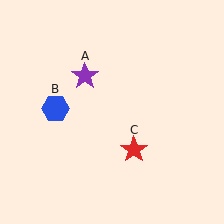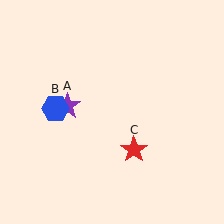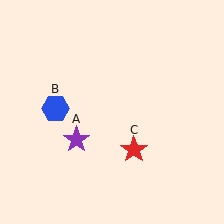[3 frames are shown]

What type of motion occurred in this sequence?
The purple star (object A) rotated counterclockwise around the center of the scene.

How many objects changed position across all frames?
1 object changed position: purple star (object A).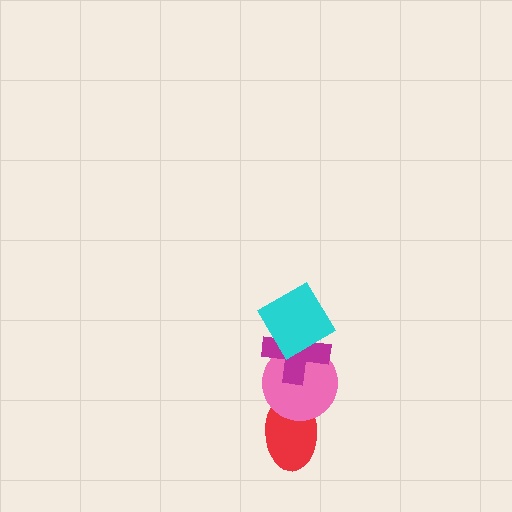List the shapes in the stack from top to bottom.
From top to bottom: the cyan diamond, the magenta cross, the pink circle, the red ellipse.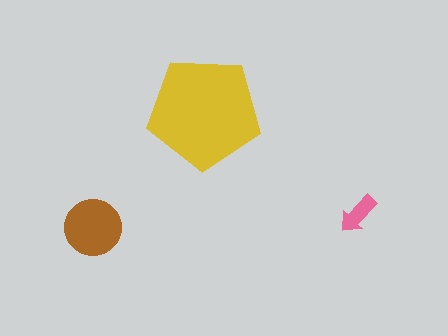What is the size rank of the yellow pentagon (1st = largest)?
1st.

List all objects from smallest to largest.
The pink arrow, the brown circle, the yellow pentagon.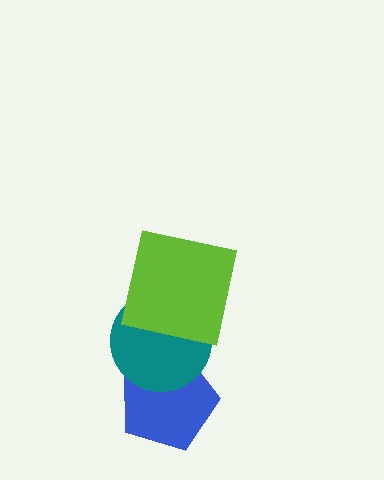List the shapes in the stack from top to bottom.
From top to bottom: the lime square, the teal circle, the blue pentagon.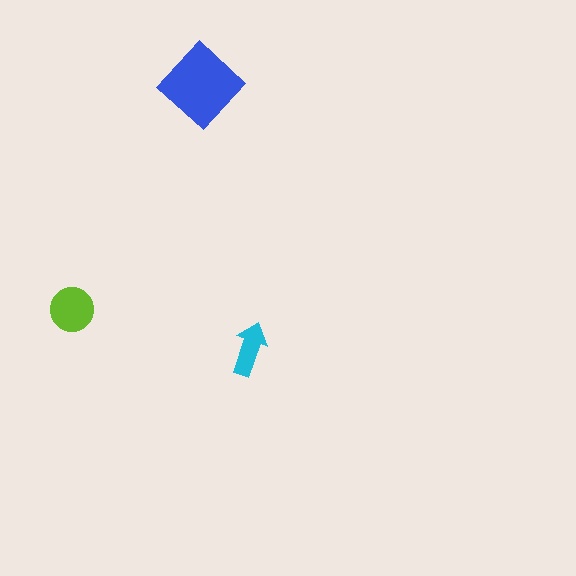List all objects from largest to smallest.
The blue diamond, the lime circle, the cyan arrow.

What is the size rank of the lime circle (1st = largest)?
2nd.